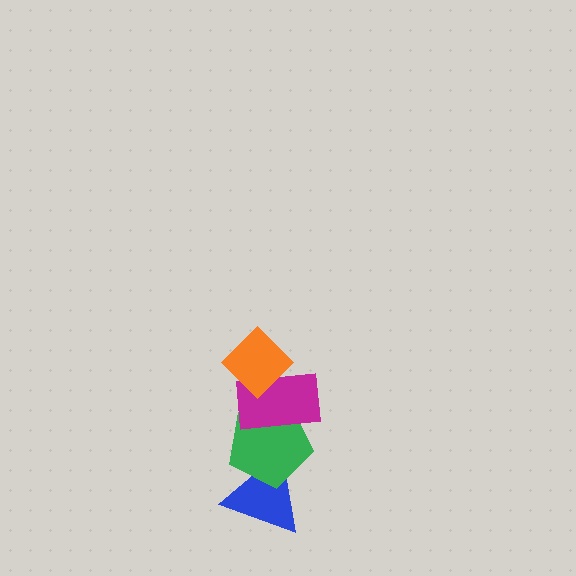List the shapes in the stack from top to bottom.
From top to bottom: the orange diamond, the magenta rectangle, the green pentagon, the blue triangle.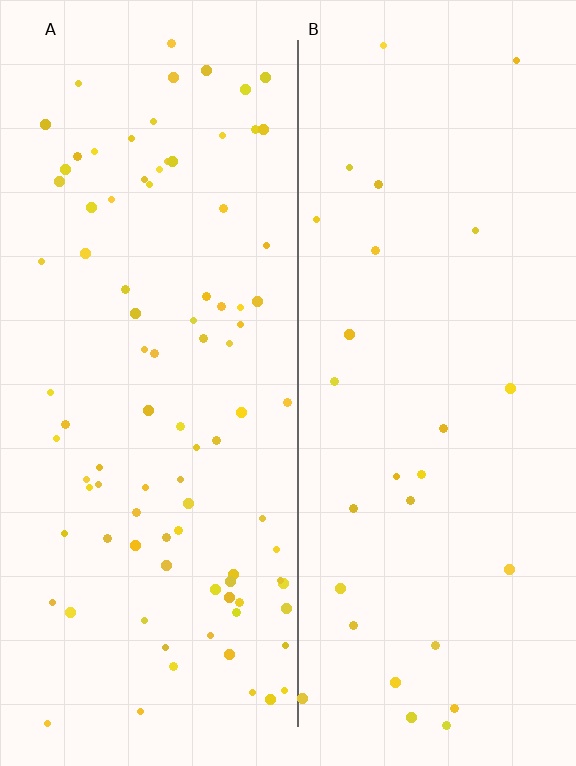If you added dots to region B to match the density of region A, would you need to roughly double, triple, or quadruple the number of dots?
Approximately triple.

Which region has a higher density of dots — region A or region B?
A (the left).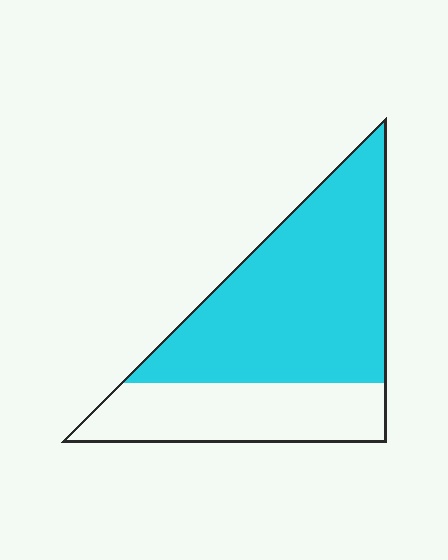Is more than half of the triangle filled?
Yes.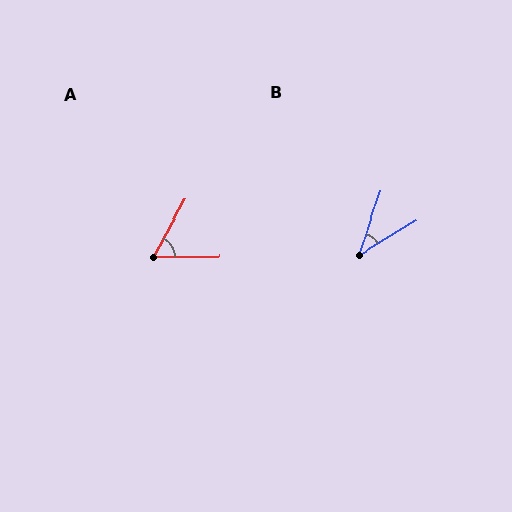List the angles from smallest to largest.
B (39°), A (61°).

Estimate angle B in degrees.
Approximately 39 degrees.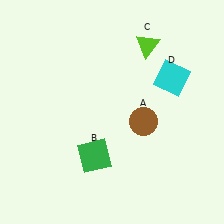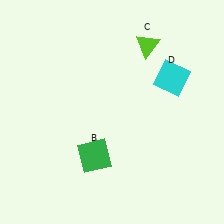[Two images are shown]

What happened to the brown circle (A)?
The brown circle (A) was removed in Image 2. It was in the bottom-right area of Image 1.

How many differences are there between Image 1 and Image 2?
There is 1 difference between the two images.